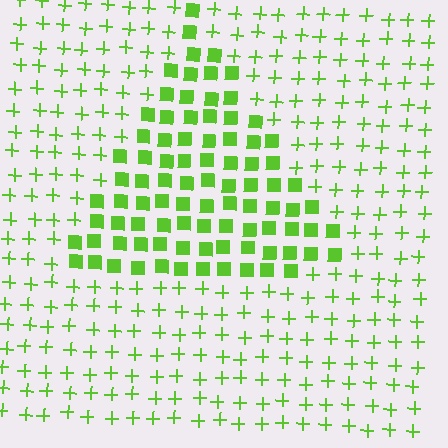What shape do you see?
I see a triangle.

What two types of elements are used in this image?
The image uses squares inside the triangle region and plus signs outside it.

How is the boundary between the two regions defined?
The boundary is defined by a change in element shape: squares inside vs. plus signs outside. All elements share the same color and spacing.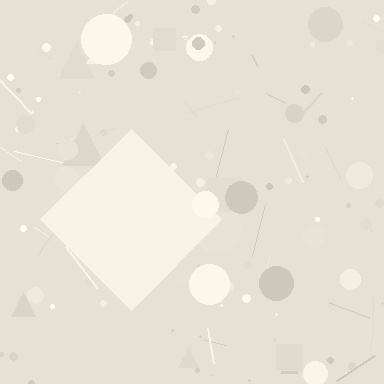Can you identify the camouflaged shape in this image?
The camouflaged shape is a diamond.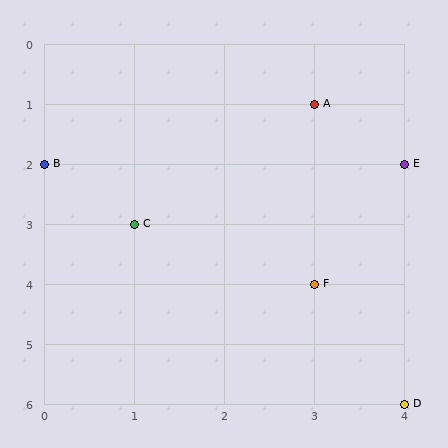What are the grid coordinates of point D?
Point D is at grid coordinates (4, 6).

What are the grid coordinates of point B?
Point B is at grid coordinates (0, 2).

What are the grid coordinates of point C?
Point C is at grid coordinates (1, 3).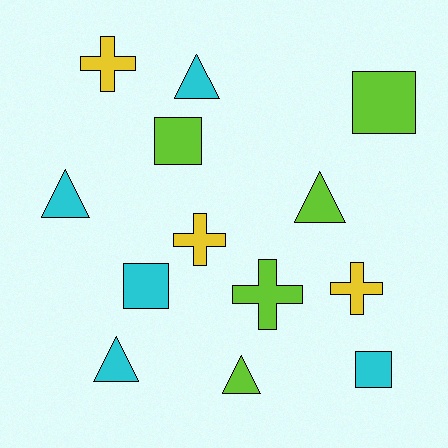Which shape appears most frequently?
Triangle, with 5 objects.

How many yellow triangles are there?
There are no yellow triangles.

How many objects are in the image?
There are 13 objects.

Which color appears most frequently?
Cyan, with 5 objects.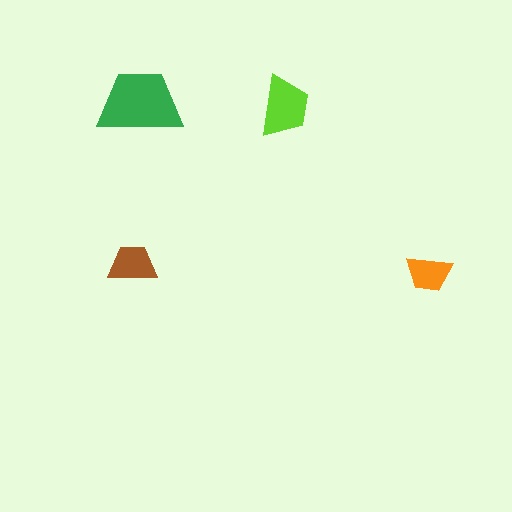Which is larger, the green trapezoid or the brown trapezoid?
The green one.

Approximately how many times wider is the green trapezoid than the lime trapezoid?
About 1.5 times wider.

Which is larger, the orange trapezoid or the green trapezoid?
The green one.